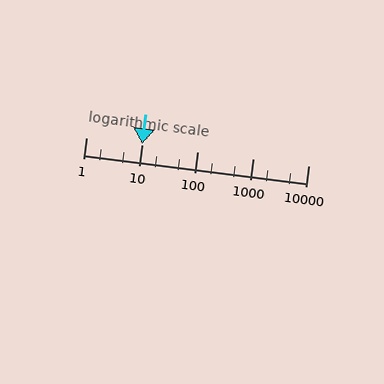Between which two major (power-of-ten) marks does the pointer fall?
The pointer is between 10 and 100.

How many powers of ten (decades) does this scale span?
The scale spans 4 decades, from 1 to 10000.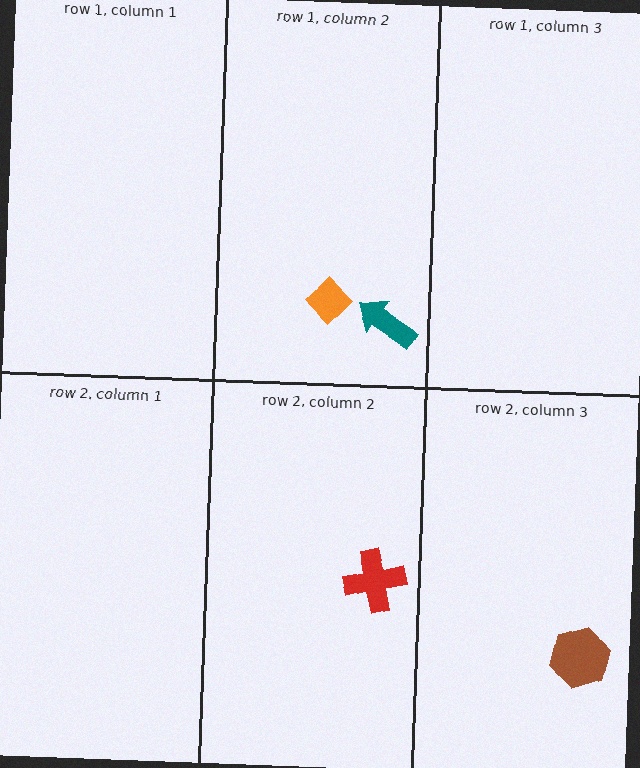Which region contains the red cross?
The row 2, column 2 region.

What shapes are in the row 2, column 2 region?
The red cross.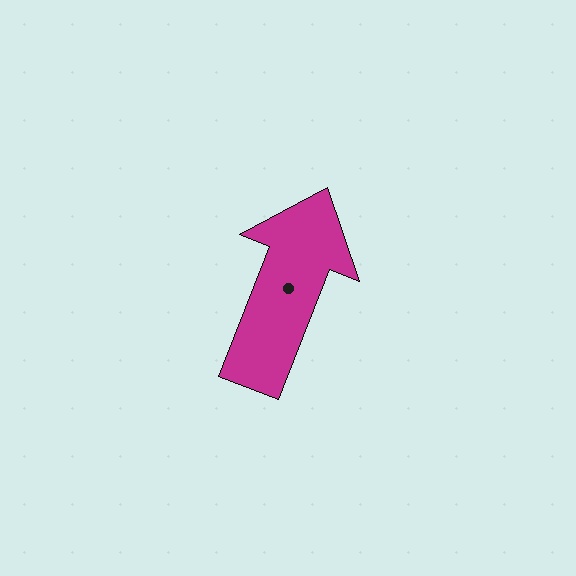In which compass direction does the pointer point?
North.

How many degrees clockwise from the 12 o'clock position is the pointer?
Approximately 21 degrees.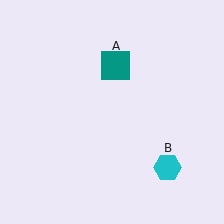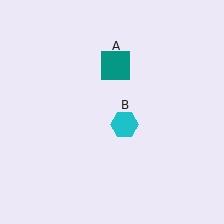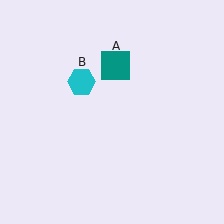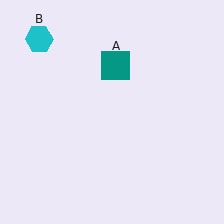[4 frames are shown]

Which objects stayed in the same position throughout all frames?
Teal square (object A) remained stationary.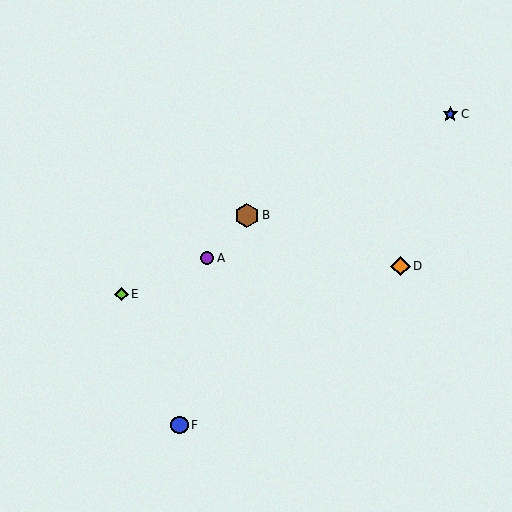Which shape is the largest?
The brown hexagon (labeled B) is the largest.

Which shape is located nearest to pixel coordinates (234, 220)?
The brown hexagon (labeled B) at (247, 215) is nearest to that location.